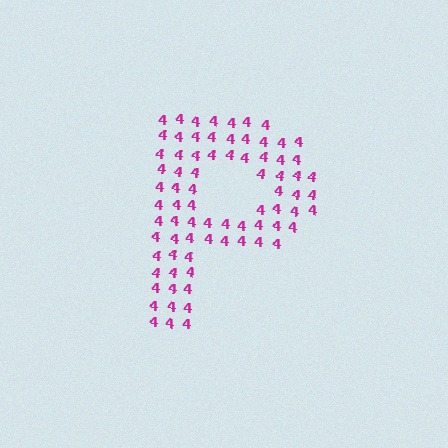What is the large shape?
The large shape is the letter P.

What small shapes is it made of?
It is made of small digit 4's.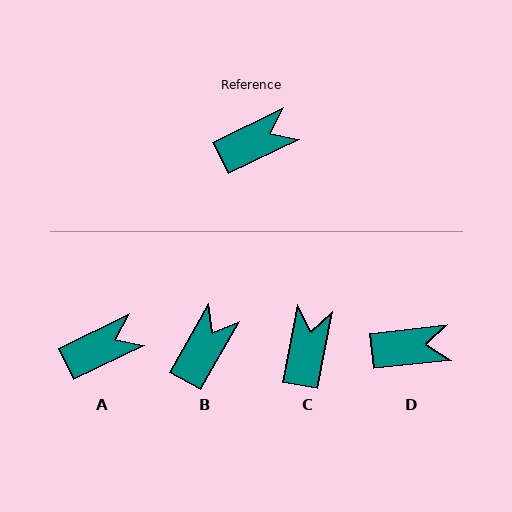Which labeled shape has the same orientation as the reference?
A.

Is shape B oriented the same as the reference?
No, it is off by about 34 degrees.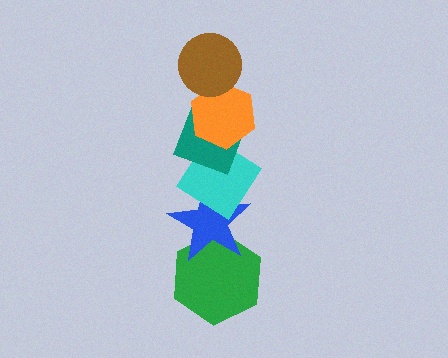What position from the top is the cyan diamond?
The cyan diamond is 4th from the top.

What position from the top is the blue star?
The blue star is 5th from the top.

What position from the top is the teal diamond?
The teal diamond is 3rd from the top.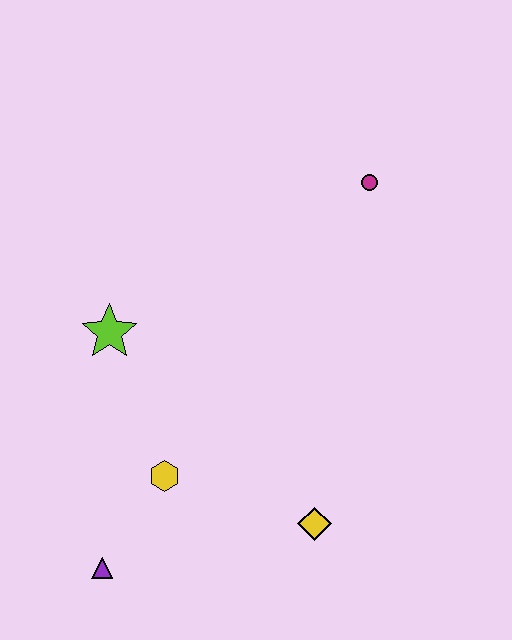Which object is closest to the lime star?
The yellow hexagon is closest to the lime star.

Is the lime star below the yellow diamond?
No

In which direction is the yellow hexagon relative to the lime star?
The yellow hexagon is below the lime star.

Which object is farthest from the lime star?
The magenta circle is farthest from the lime star.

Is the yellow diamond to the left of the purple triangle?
No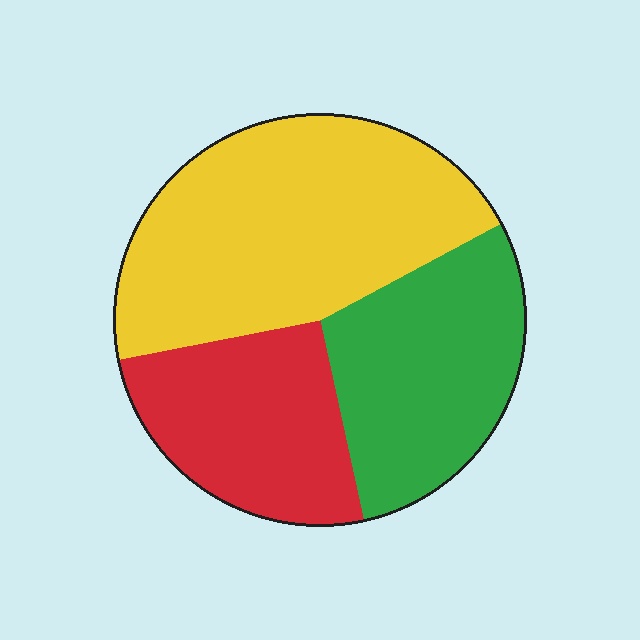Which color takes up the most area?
Yellow, at roughly 45%.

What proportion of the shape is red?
Red covers 25% of the shape.